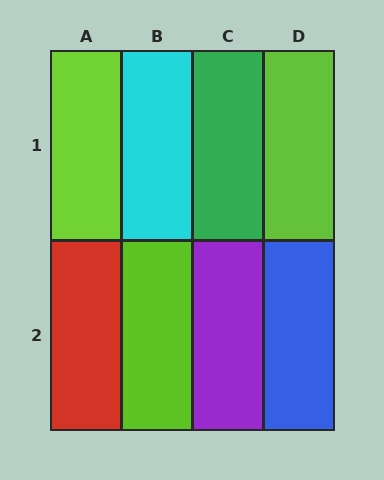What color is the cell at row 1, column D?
Lime.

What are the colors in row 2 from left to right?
Red, lime, purple, blue.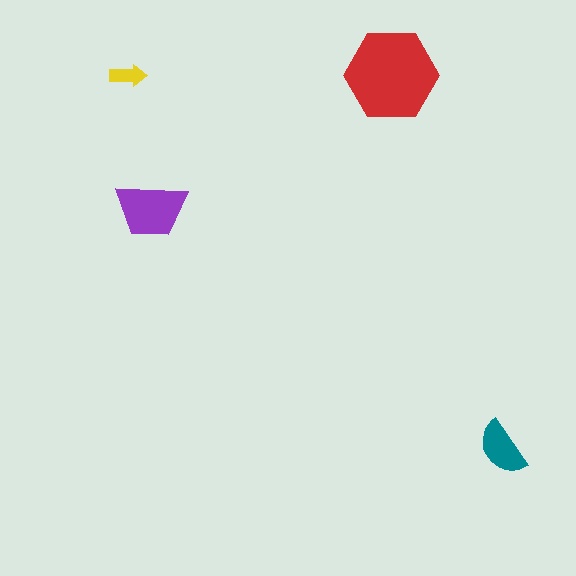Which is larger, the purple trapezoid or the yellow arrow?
The purple trapezoid.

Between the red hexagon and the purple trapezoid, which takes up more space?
The red hexagon.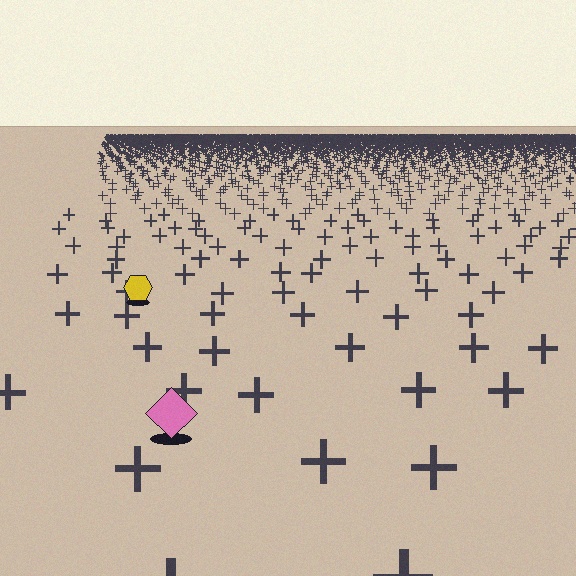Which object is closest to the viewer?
The pink diamond is closest. The texture marks near it are larger and more spread out.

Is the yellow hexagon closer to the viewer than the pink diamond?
No. The pink diamond is closer — you can tell from the texture gradient: the ground texture is coarser near it.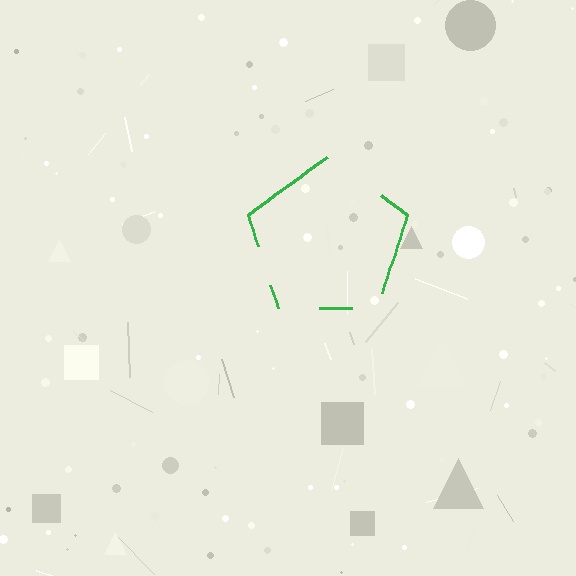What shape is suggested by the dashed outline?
The dashed outline suggests a pentagon.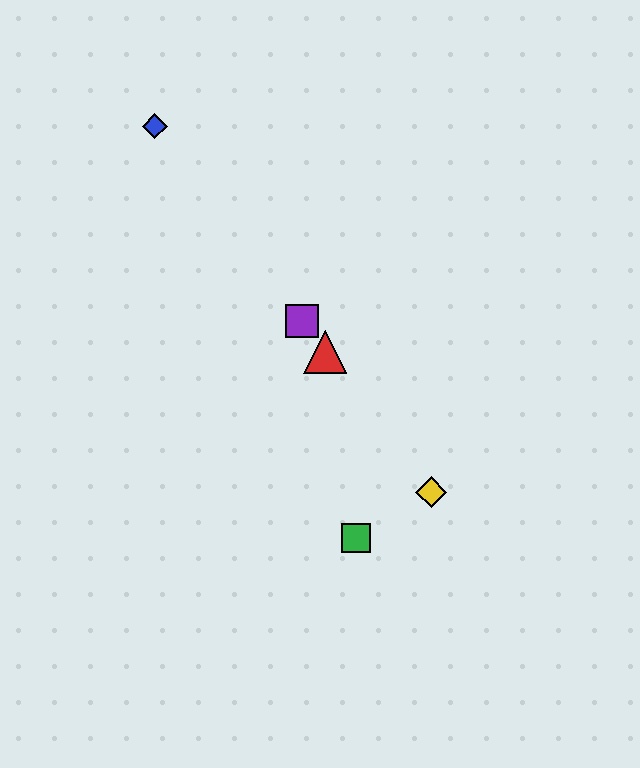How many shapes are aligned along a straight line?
4 shapes (the red triangle, the blue diamond, the yellow diamond, the purple square) are aligned along a straight line.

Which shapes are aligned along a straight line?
The red triangle, the blue diamond, the yellow diamond, the purple square are aligned along a straight line.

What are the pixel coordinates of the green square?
The green square is at (356, 538).